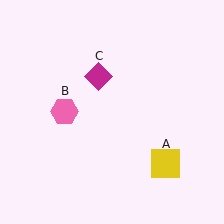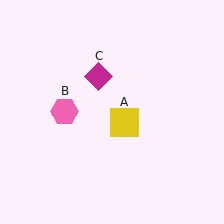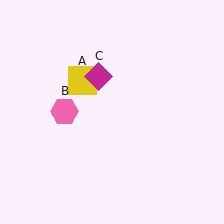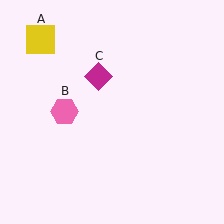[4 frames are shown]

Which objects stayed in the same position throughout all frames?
Pink hexagon (object B) and magenta diamond (object C) remained stationary.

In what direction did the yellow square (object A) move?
The yellow square (object A) moved up and to the left.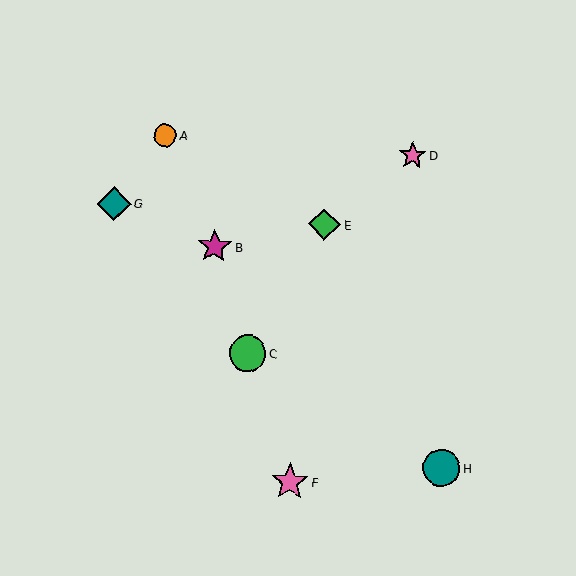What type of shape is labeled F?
Shape F is a pink star.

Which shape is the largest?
The pink star (labeled F) is the largest.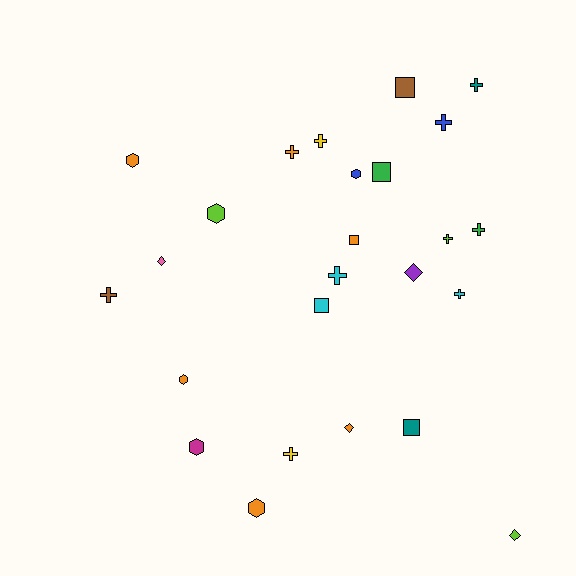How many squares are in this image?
There are 5 squares.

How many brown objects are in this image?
There are 2 brown objects.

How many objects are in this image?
There are 25 objects.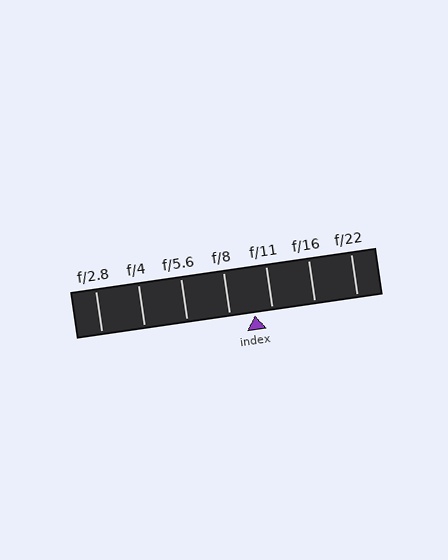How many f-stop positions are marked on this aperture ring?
There are 7 f-stop positions marked.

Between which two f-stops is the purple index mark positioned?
The index mark is between f/8 and f/11.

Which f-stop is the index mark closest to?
The index mark is closest to f/11.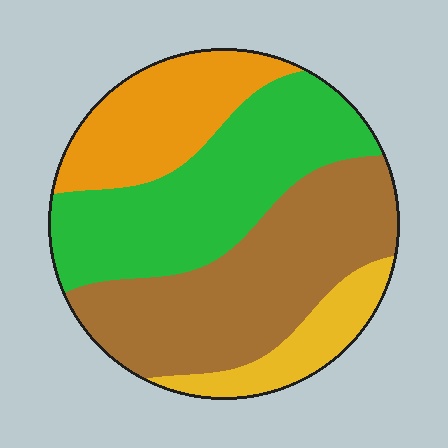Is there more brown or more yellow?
Brown.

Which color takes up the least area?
Yellow, at roughly 10%.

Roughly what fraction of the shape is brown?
Brown covers 36% of the shape.